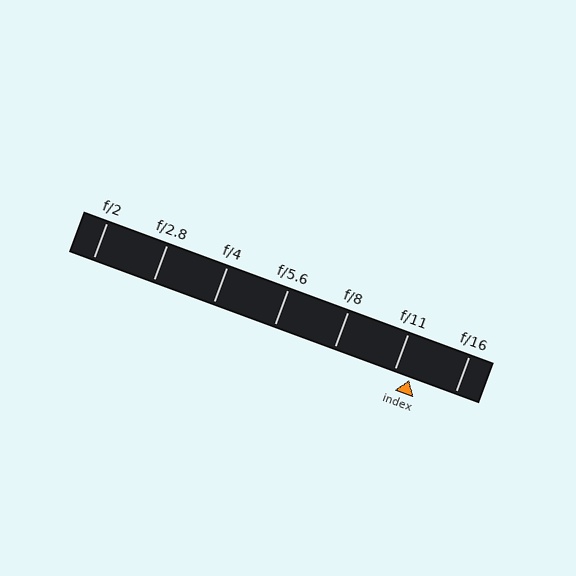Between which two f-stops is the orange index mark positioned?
The index mark is between f/11 and f/16.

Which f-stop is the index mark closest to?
The index mark is closest to f/11.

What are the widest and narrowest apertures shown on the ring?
The widest aperture shown is f/2 and the narrowest is f/16.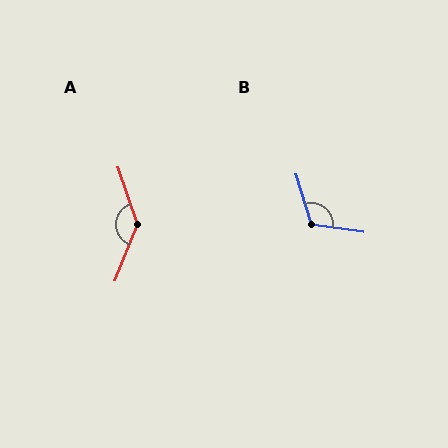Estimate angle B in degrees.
Approximately 115 degrees.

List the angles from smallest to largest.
B (115°), A (140°).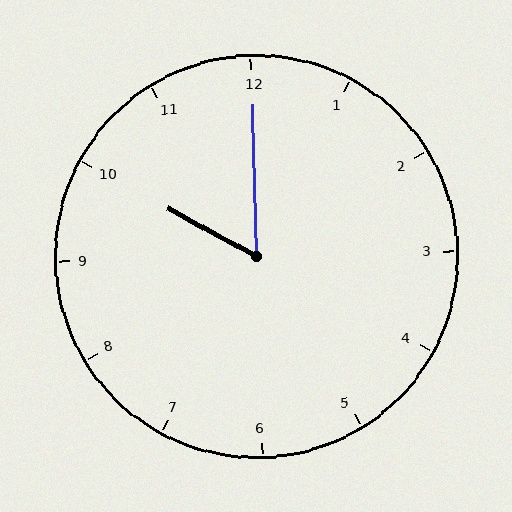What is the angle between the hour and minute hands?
Approximately 60 degrees.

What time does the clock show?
10:00.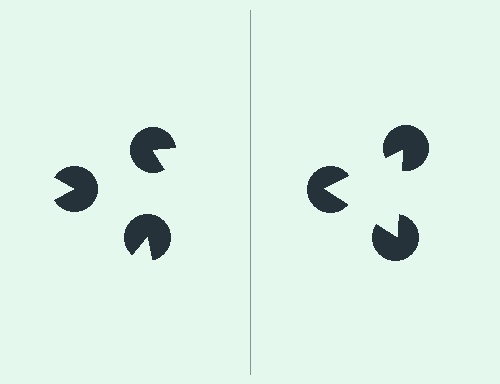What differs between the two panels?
The pac-man discs are positioned identically on both sides; only the wedge orientations differ. On the right they align to a triangle; on the left they are misaligned.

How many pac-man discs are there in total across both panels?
6 — 3 on each side.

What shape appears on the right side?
An illusory triangle.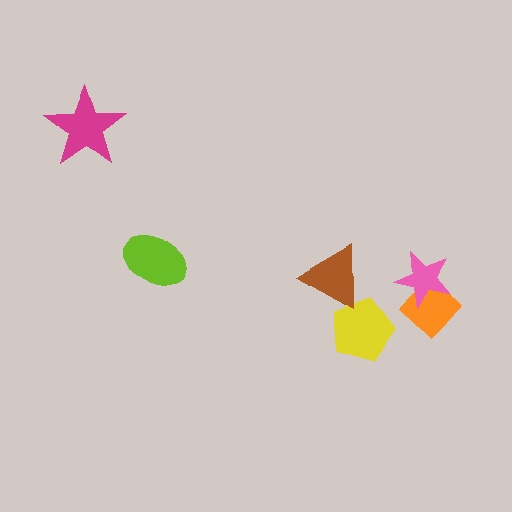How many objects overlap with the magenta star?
0 objects overlap with the magenta star.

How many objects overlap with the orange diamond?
1 object overlaps with the orange diamond.